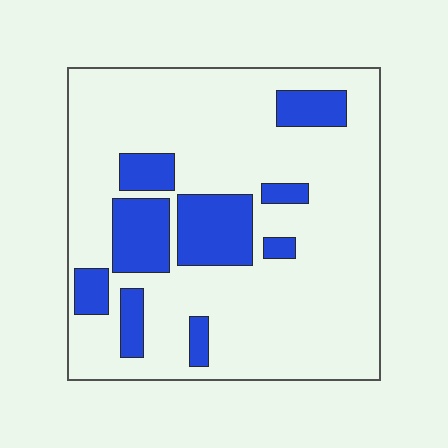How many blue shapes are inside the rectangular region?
9.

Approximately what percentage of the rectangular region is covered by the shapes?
Approximately 20%.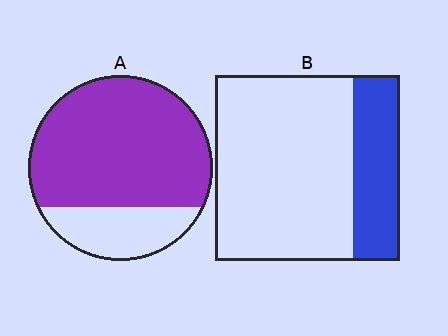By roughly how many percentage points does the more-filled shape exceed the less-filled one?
By roughly 50 percentage points (A over B).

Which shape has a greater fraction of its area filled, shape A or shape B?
Shape A.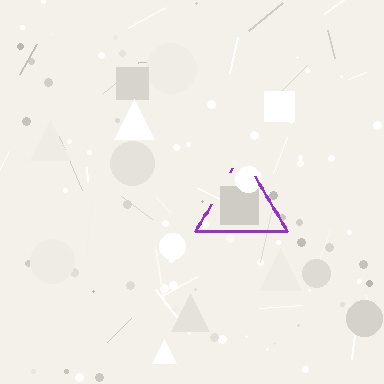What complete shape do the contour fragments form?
The contour fragments form a triangle.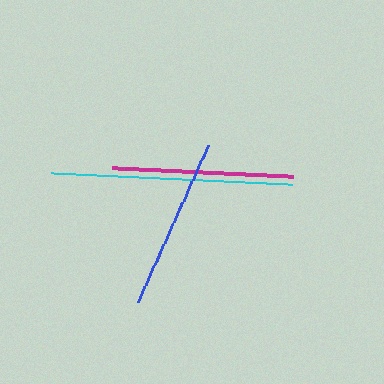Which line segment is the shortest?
The blue line is the shortest at approximately 173 pixels.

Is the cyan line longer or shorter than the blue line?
The cyan line is longer than the blue line.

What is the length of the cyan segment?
The cyan segment is approximately 242 pixels long.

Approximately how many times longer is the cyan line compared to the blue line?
The cyan line is approximately 1.4 times the length of the blue line.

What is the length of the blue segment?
The blue segment is approximately 173 pixels long.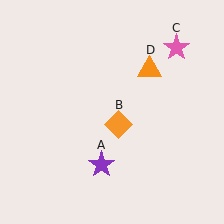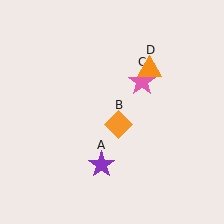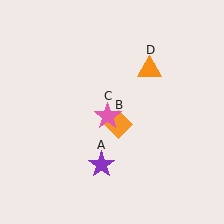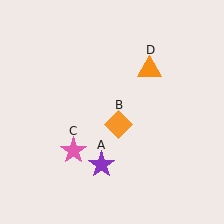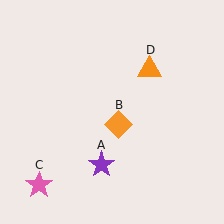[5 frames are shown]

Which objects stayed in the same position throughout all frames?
Purple star (object A) and orange diamond (object B) and orange triangle (object D) remained stationary.